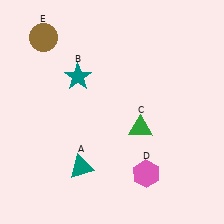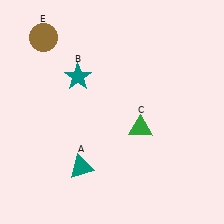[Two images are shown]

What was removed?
The pink hexagon (D) was removed in Image 2.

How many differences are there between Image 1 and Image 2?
There is 1 difference between the two images.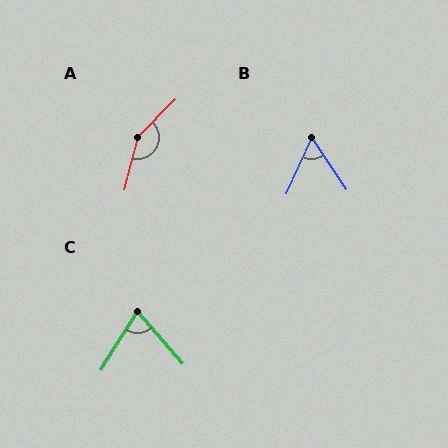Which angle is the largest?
A, at approximately 149 degrees.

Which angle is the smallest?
B, at approximately 58 degrees.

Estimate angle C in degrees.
Approximately 73 degrees.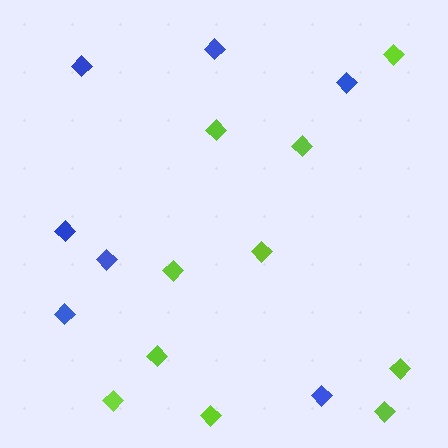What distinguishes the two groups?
There are 2 groups: one group of lime diamonds (10) and one group of blue diamonds (7).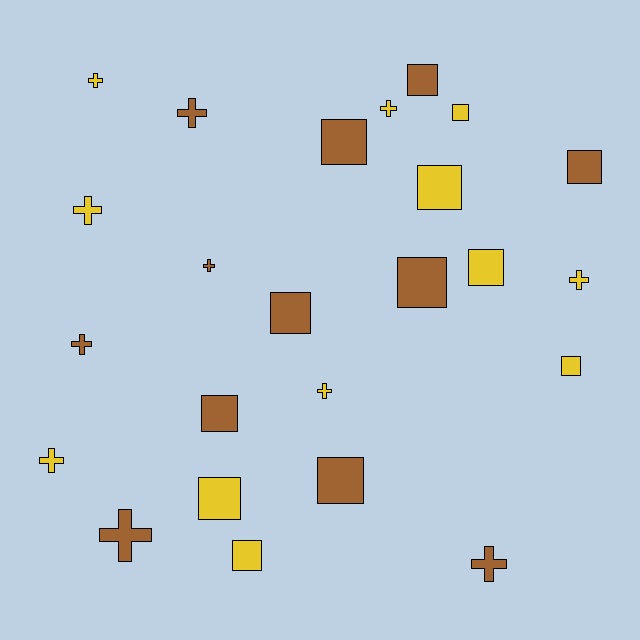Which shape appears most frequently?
Square, with 13 objects.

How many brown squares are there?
There are 7 brown squares.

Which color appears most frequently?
Yellow, with 12 objects.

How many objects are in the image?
There are 24 objects.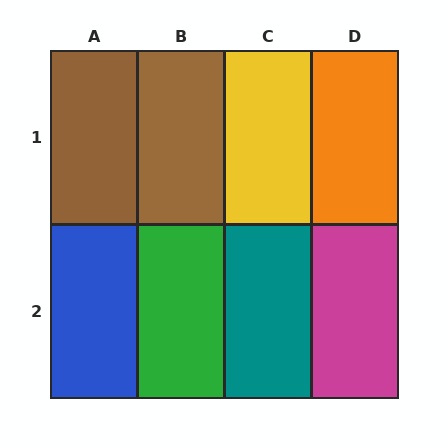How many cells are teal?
1 cell is teal.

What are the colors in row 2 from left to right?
Blue, green, teal, magenta.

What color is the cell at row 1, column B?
Brown.